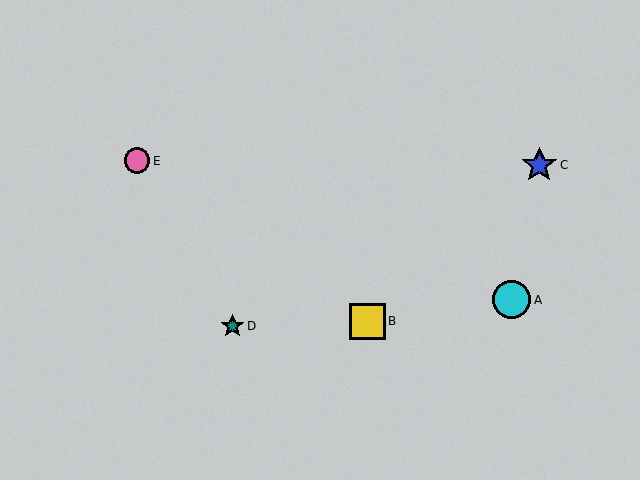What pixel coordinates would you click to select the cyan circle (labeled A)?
Click at (512, 300) to select the cyan circle A.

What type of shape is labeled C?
Shape C is a blue star.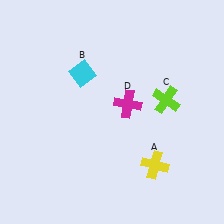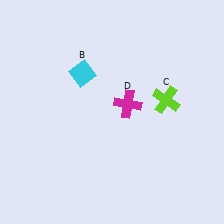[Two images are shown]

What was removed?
The yellow cross (A) was removed in Image 2.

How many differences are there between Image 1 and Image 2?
There is 1 difference between the two images.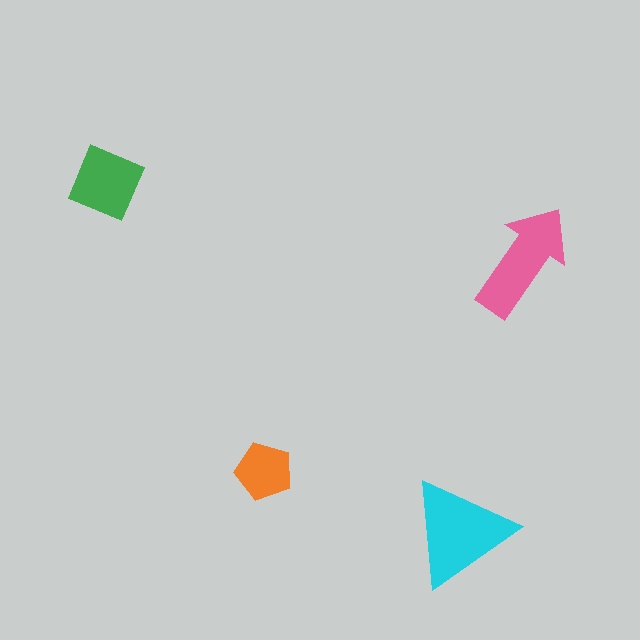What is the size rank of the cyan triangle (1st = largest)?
1st.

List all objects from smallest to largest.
The orange pentagon, the green diamond, the pink arrow, the cyan triangle.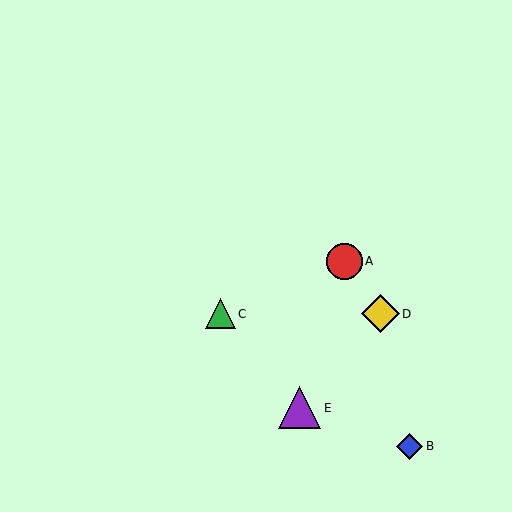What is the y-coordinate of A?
Object A is at y≈261.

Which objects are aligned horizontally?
Objects C, D are aligned horizontally.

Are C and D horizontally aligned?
Yes, both are at y≈314.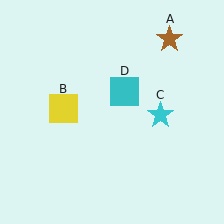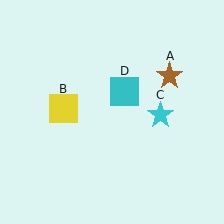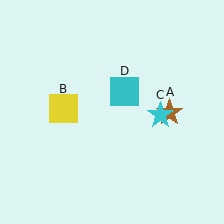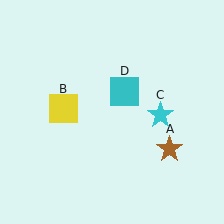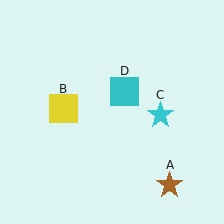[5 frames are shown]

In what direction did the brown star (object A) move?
The brown star (object A) moved down.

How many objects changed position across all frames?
1 object changed position: brown star (object A).